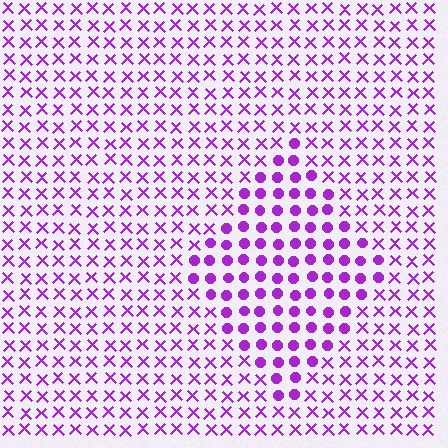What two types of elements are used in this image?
The image uses circles inside the diamond region and X marks outside it.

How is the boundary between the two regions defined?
The boundary is defined by a change in element shape: circles inside vs. X marks outside. All elements share the same color and spacing.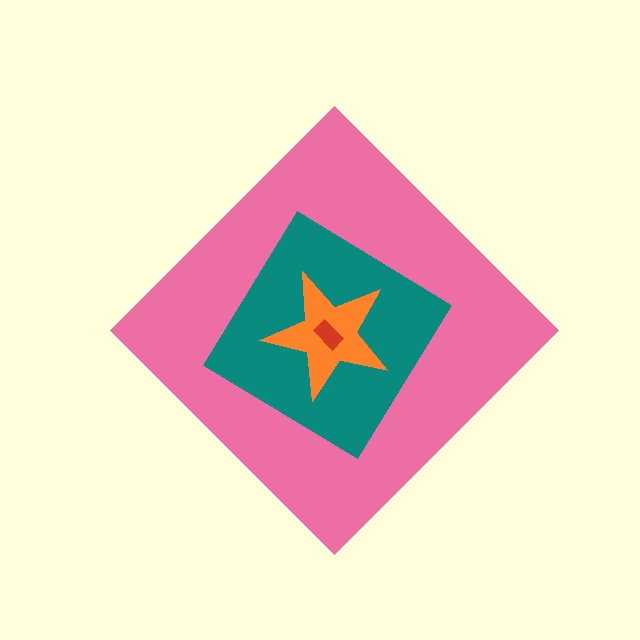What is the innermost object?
The red rectangle.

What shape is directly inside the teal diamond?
The orange star.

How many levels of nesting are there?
4.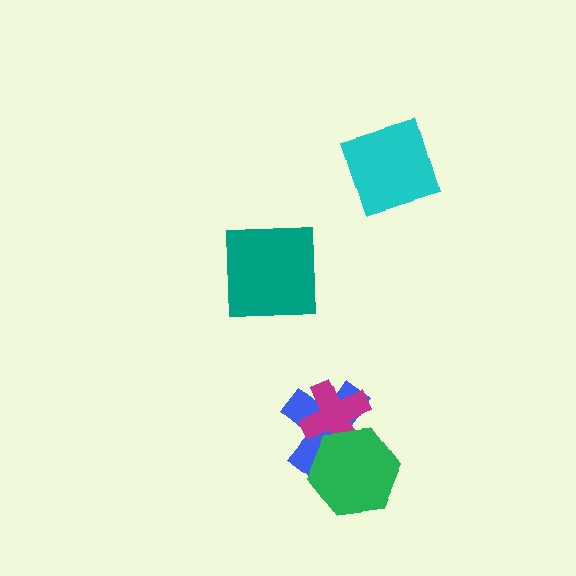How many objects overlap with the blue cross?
2 objects overlap with the blue cross.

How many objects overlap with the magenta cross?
2 objects overlap with the magenta cross.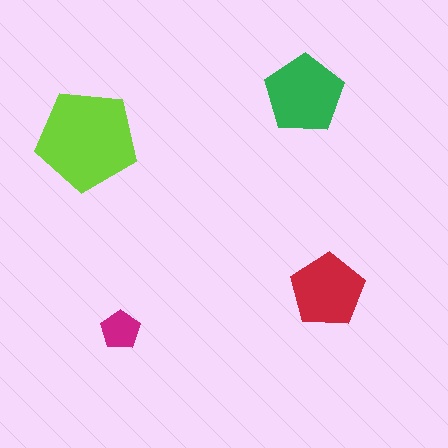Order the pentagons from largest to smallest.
the lime one, the green one, the red one, the magenta one.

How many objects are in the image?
There are 4 objects in the image.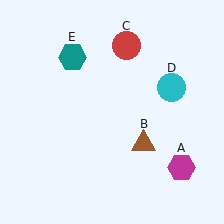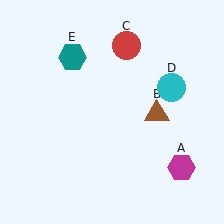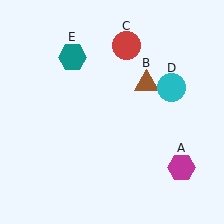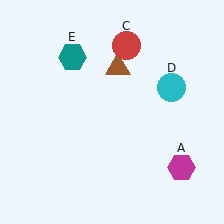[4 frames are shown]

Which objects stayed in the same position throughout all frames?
Magenta hexagon (object A) and red circle (object C) and cyan circle (object D) and teal hexagon (object E) remained stationary.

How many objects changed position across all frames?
1 object changed position: brown triangle (object B).